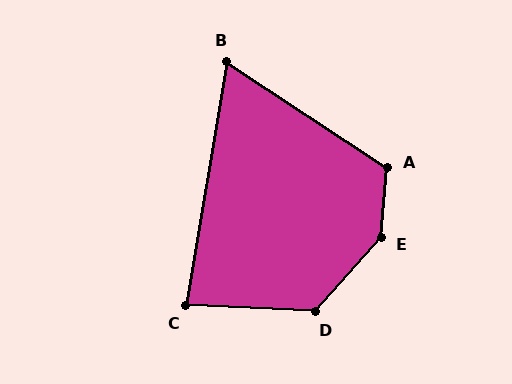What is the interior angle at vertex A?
Approximately 119 degrees (obtuse).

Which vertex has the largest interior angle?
E, at approximately 143 degrees.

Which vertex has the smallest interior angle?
B, at approximately 66 degrees.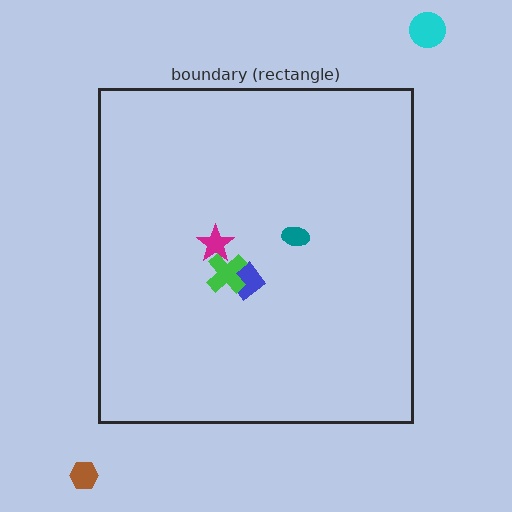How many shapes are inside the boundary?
4 inside, 2 outside.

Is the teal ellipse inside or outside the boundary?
Inside.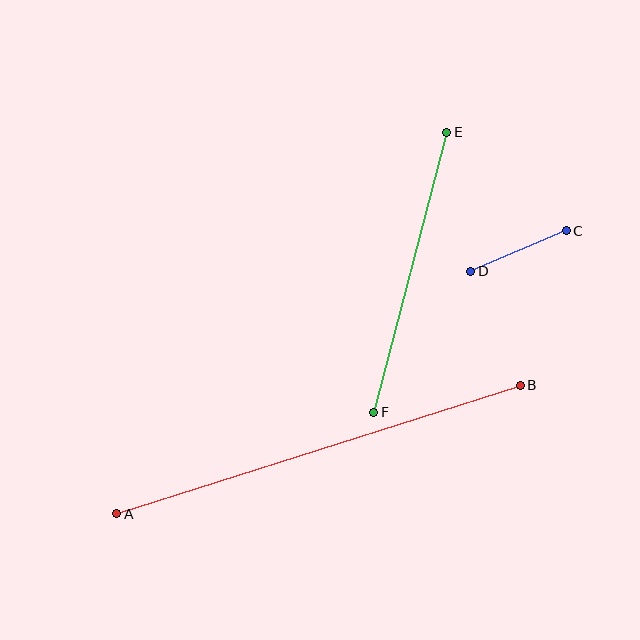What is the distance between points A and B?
The distance is approximately 424 pixels.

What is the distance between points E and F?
The distance is approximately 289 pixels.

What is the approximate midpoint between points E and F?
The midpoint is at approximately (410, 272) pixels.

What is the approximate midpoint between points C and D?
The midpoint is at approximately (519, 251) pixels.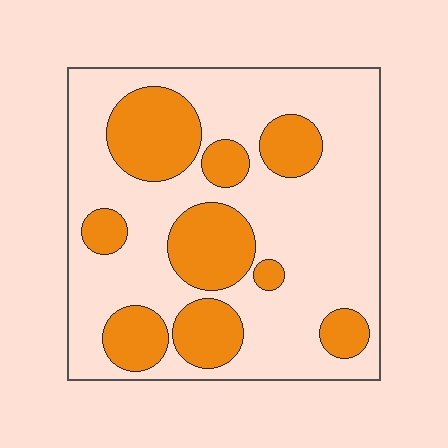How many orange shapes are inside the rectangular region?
9.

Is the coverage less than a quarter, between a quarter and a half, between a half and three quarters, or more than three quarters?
Between a quarter and a half.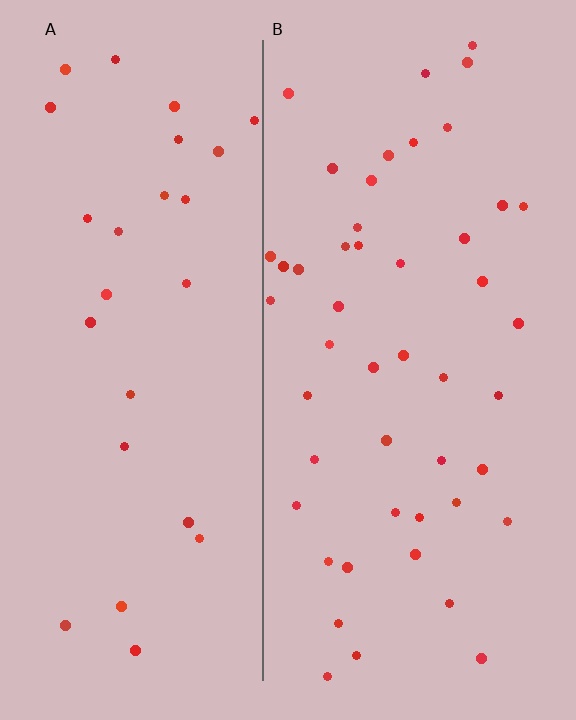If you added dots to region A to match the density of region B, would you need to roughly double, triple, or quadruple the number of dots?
Approximately double.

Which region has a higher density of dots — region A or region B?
B (the right).